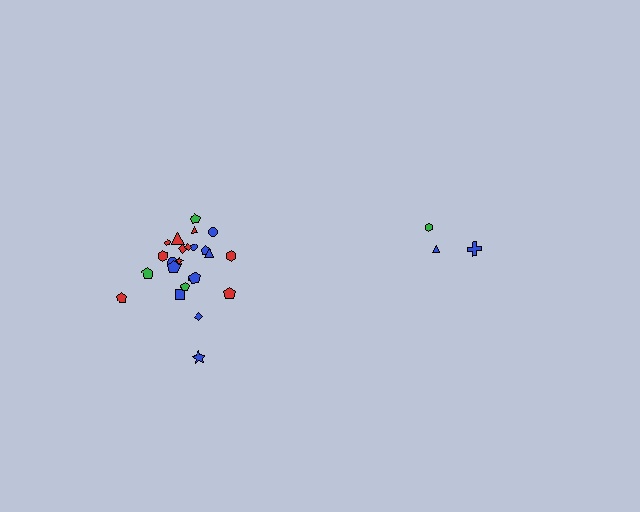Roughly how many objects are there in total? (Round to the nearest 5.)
Roughly 30 objects in total.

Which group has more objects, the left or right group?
The left group.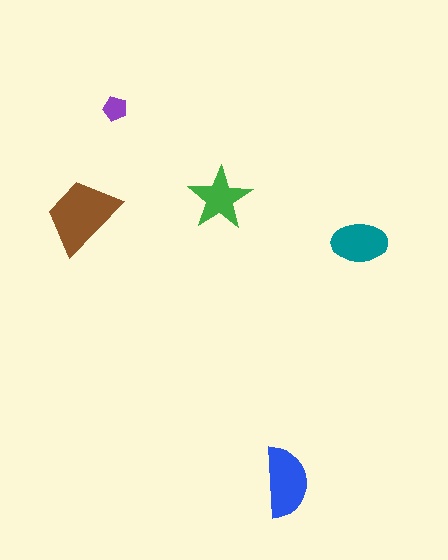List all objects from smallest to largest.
The purple pentagon, the green star, the teal ellipse, the blue semicircle, the brown trapezoid.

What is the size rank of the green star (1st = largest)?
4th.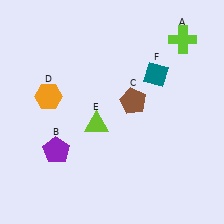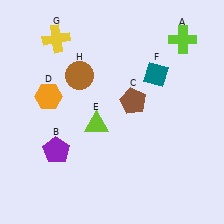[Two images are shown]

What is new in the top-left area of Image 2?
A yellow cross (G) was added in the top-left area of Image 2.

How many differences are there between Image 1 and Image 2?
There are 2 differences between the two images.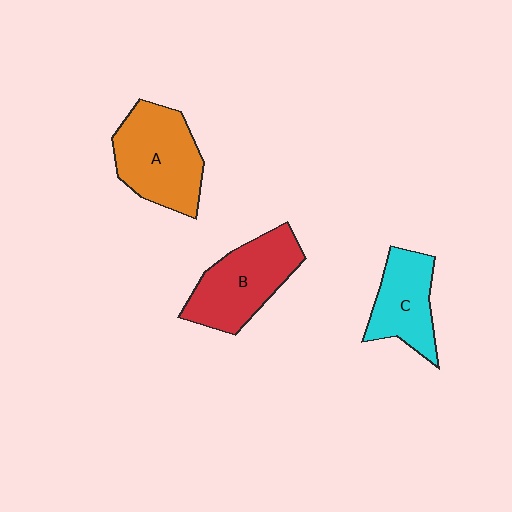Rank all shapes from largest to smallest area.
From largest to smallest: A (orange), B (red), C (cyan).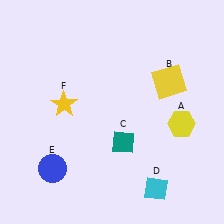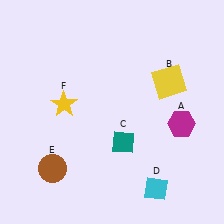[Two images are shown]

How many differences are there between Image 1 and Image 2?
There are 2 differences between the two images.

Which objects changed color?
A changed from yellow to magenta. E changed from blue to brown.